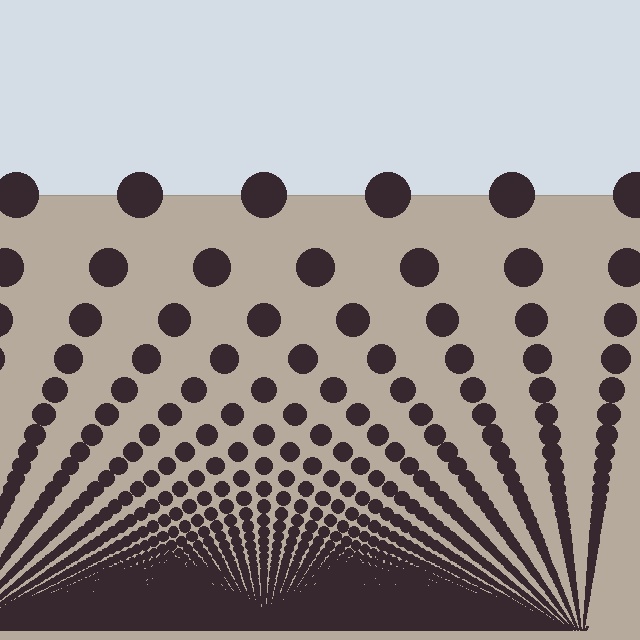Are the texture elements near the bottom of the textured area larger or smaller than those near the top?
Smaller. The gradient is inverted — elements near the bottom are smaller and denser.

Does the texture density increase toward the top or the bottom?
Density increases toward the bottom.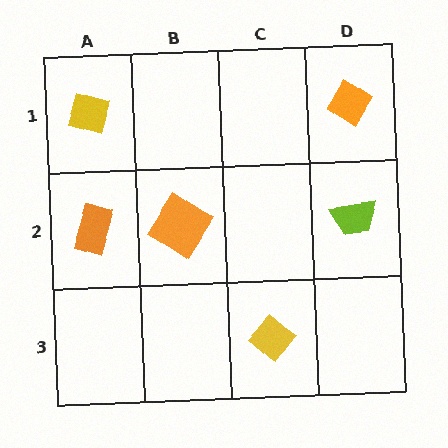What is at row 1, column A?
A yellow diamond.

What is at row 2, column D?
A lime trapezoid.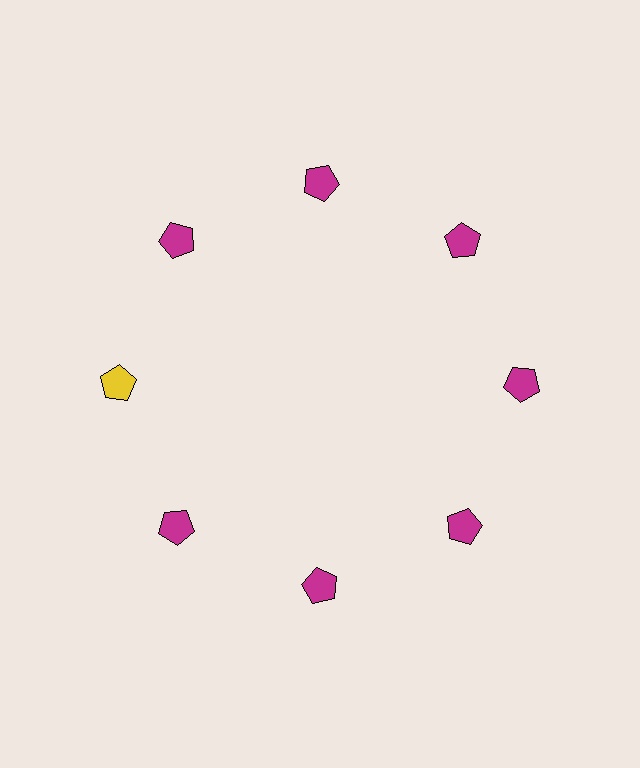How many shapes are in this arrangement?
There are 8 shapes arranged in a ring pattern.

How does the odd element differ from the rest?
It has a different color: yellow instead of magenta.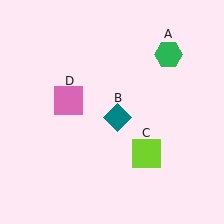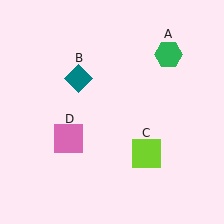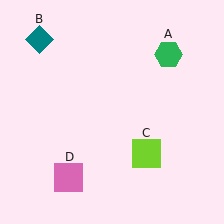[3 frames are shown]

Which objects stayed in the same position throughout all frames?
Green hexagon (object A) and lime square (object C) remained stationary.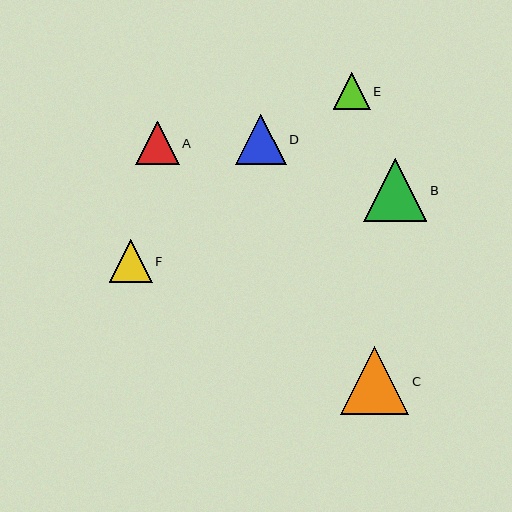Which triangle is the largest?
Triangle C is the largest with a size of approximately 68 pixels.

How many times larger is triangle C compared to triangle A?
Triangle C is approximately 1.6 times the size of triangle A.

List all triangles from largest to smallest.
From largest to smallest: C, B, D, A, F, E.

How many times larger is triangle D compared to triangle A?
Triangle D is approximately 1.2 times the size of triangle A.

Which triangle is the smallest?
Triangle E is the smallest with a size of approximately 37 pixels.